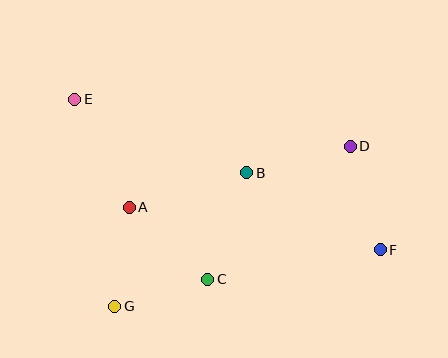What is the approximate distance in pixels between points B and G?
The distance between B and G is approximately 188 pixels.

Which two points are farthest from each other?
Points E and F are farthest from each other.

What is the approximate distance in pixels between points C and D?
The distance between C and D is approximately 195 pixels.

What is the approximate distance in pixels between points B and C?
The distance between B and C is approximately 114 pixels.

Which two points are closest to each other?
Points C and G are closest to each other.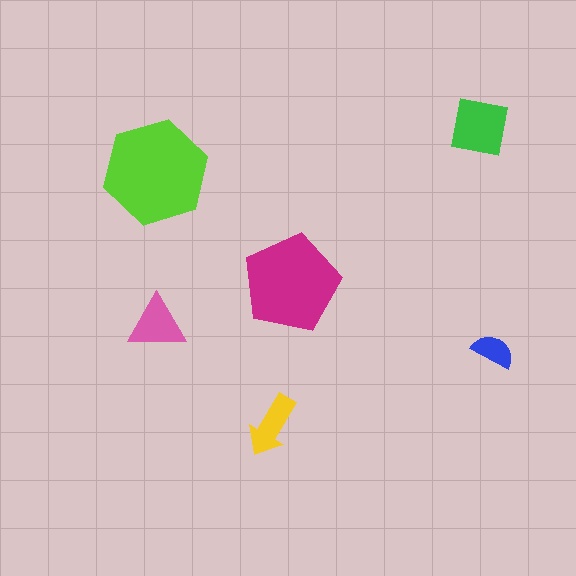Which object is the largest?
The lime hexagon.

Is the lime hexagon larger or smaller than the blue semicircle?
Larger.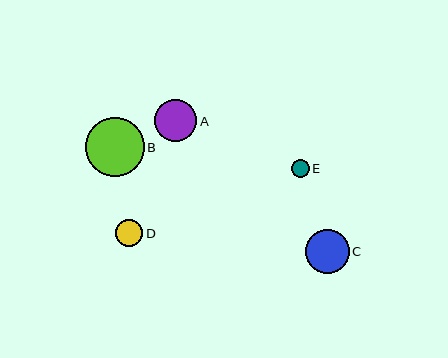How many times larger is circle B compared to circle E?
Circle B is approximately 3.4 times the size of circle E.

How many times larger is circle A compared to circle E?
Circle A is approximately 2.5 times the size of circle E.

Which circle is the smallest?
Circle E is the smallest with a size of approximately 17 pixels.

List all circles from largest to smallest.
From largest to smallest: B, C, A, D, E.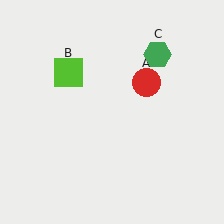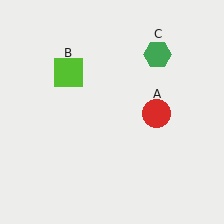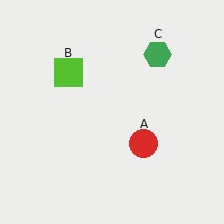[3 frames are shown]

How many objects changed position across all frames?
1 object changed position: red circle (object A).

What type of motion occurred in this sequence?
The red circle (object A) rotated clockwise around the center of the scene.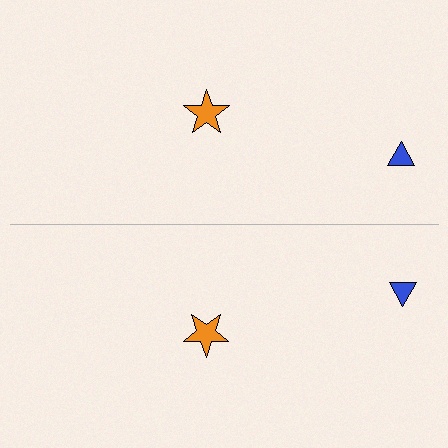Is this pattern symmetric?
Yes, this pattern has bilateral (reflection) symmetry.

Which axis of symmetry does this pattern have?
The pattern has a horizontal axis of symmetry running through the center of the image.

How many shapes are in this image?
There are 4 shapes in this image.